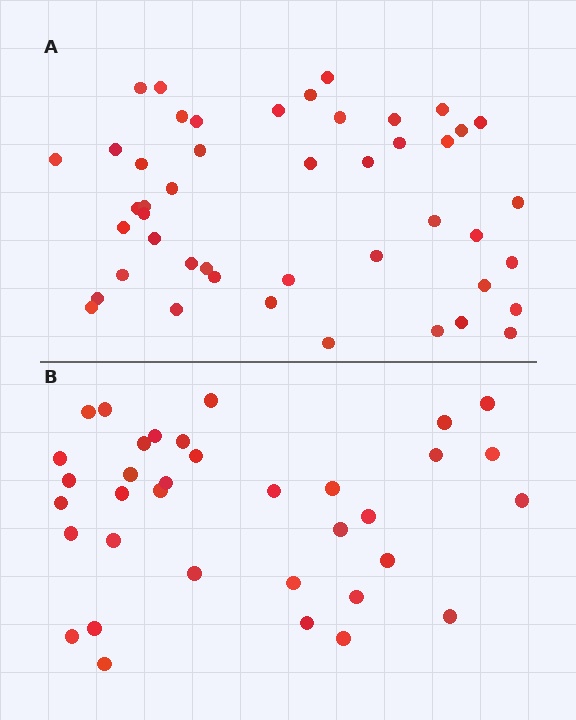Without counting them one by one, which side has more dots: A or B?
Region A (the top region) has more dots.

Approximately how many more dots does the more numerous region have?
Region A has roughly 12 or so more dots than region B.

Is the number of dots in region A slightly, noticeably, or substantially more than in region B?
Region A has noticeably more, but not dramatically so. The ratio is roughly 1.3 to 1.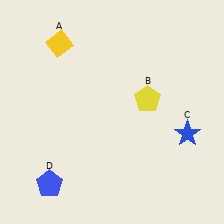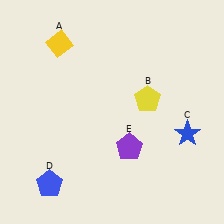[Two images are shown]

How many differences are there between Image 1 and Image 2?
There is 1 difference between the two images.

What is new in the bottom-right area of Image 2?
A purple pentagon (E) was added in the bottom-right area of Image 2.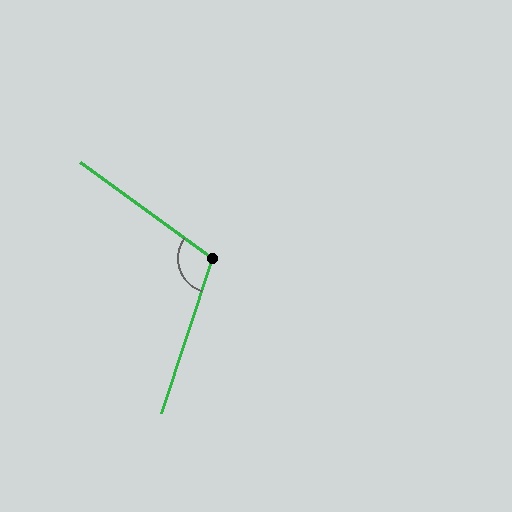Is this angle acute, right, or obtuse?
It is obtuse.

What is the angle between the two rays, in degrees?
Approximately 108 degrees.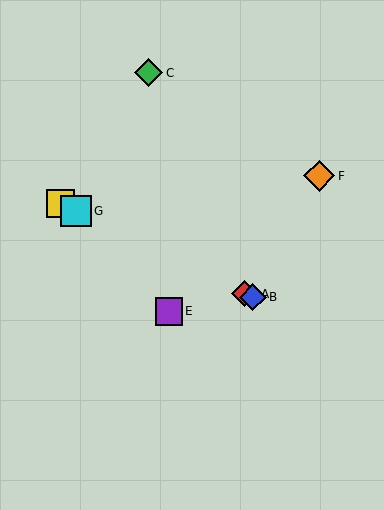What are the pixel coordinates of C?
Object C is at (148, 73).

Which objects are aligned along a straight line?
Objects A, B, D, G are aligned along a straight line.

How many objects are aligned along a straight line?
4 objects (A, B, D, G) are aligned along a straight line.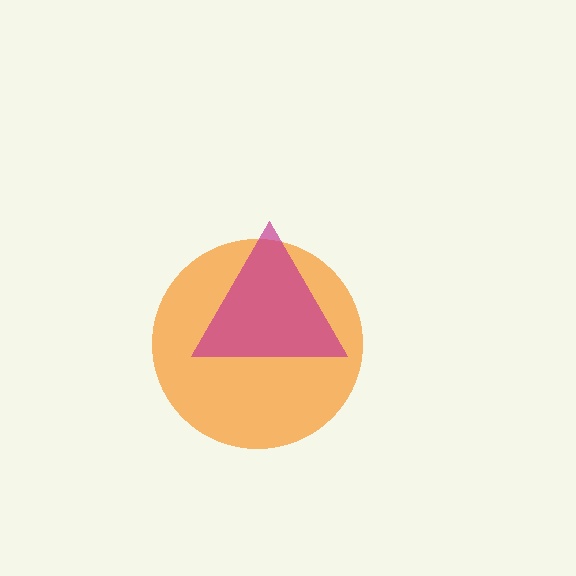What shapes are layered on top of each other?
The layered shapes are: an orange circle, a magenta triangle.